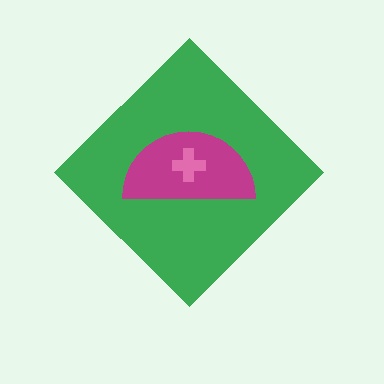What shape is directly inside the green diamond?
The magenta semicircle.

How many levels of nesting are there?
3.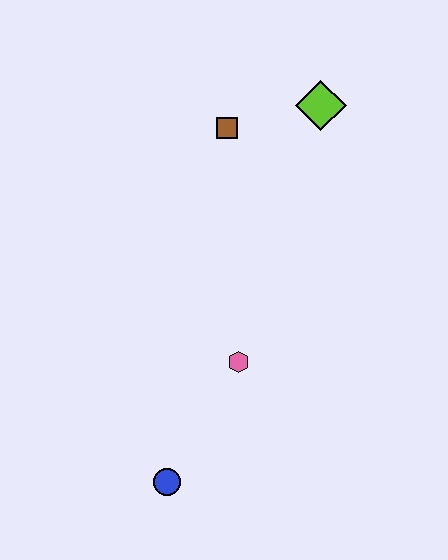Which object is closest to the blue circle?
The pink hexagon is closest to the blue circle.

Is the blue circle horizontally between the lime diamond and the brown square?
No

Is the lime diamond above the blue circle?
Yes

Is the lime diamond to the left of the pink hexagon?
No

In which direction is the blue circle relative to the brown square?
The blue circle is below the brown square.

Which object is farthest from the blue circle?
The lime diamond is farthest from the blue circle.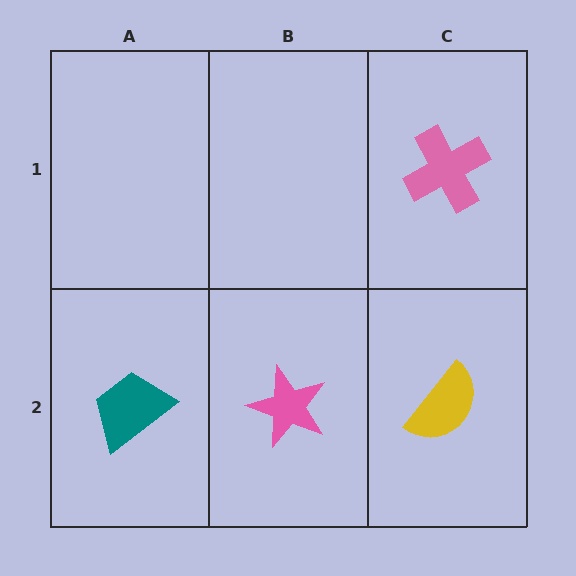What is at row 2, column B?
A pink star.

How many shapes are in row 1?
1 shape.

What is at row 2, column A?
A teal trapezoid.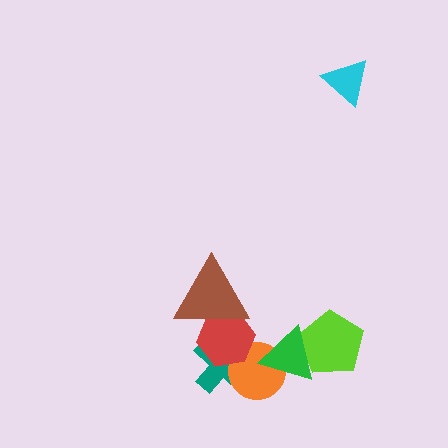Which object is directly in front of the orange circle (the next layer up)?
The red hexagon is directly in front of the orange circle.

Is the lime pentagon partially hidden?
Yes, it is partially covered by another shape.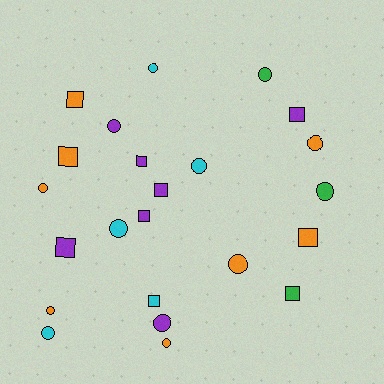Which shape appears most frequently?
Circle, with 13 objects.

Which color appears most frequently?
Orange, with 8 objects.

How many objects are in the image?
There are 23 objects.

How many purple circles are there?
There are 2 purple circles.